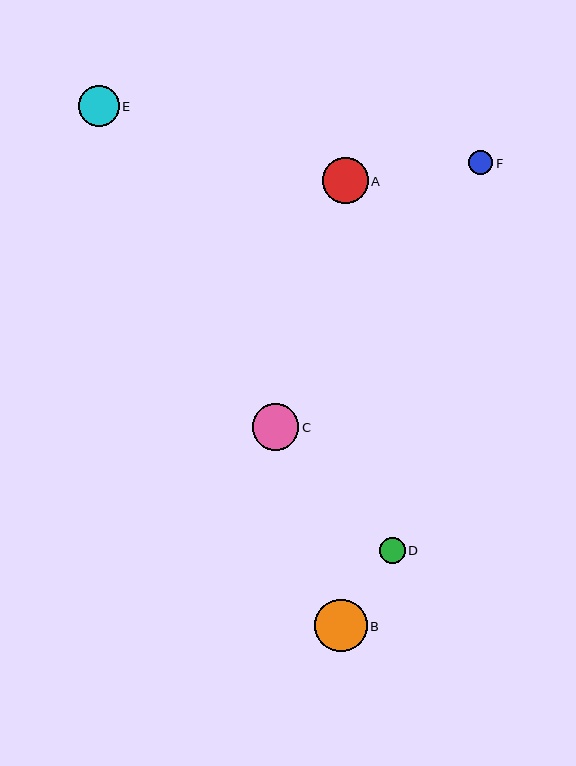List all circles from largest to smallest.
From largest to smallest: B, C, A, E, D, F.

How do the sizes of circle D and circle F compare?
Circle D and circle F are approximately the same size.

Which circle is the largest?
Circle B is the largest with a size of approximately 52 pixels.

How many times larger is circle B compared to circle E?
Circle B is approximately 1.3 times the size of circle E.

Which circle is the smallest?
Circle F is the smallest with a size of approximately 24 pixels.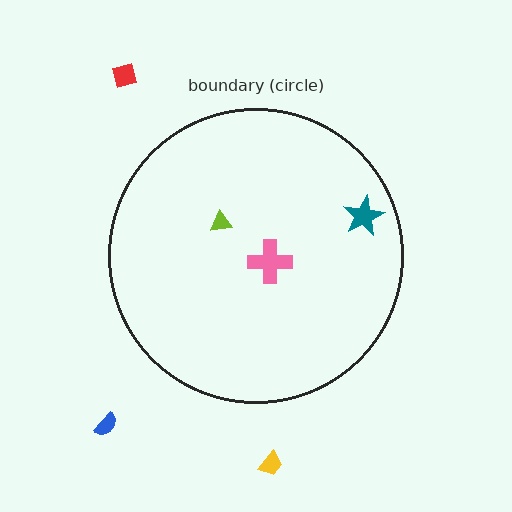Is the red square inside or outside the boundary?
Outside.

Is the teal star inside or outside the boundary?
Inside.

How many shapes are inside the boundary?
3 inside, 3 outside.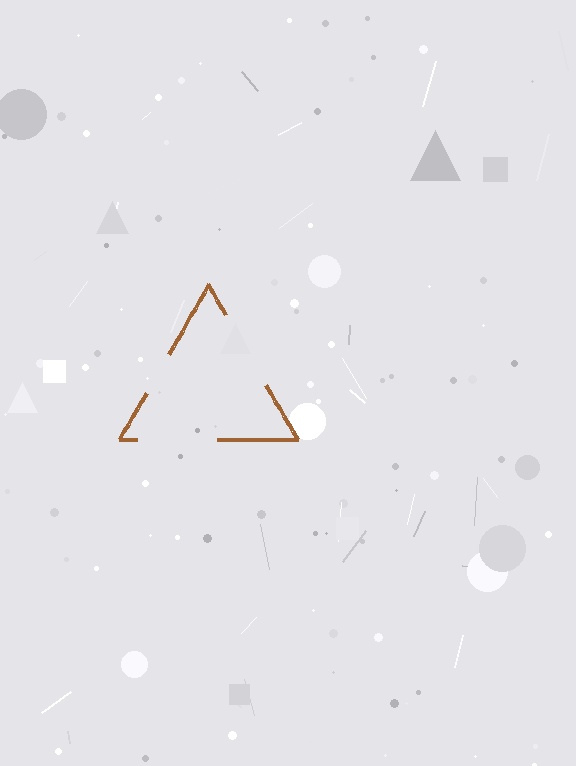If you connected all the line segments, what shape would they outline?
They would outline a triangle.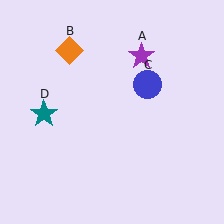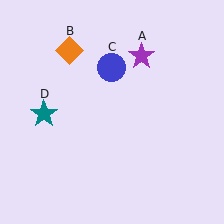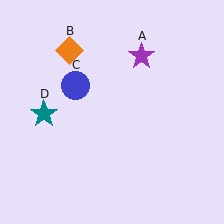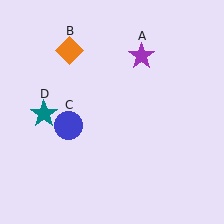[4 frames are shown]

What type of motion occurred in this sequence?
The blue circle (object C) rotated counterclockwise around the center of the scene.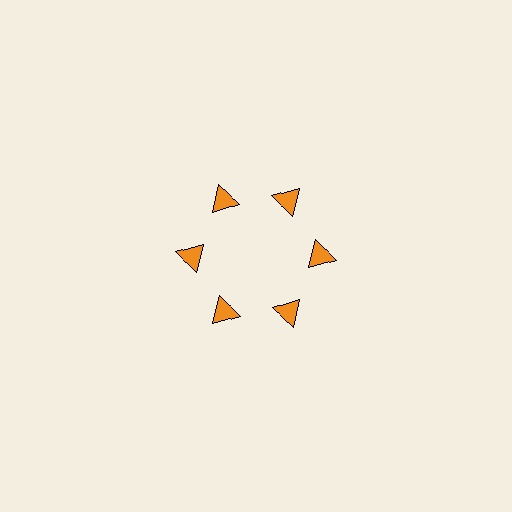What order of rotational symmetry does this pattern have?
This pattern has 6-fold rotational symmetry.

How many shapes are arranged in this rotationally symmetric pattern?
There are 6 shapes, arranged in 6 groups of 1.